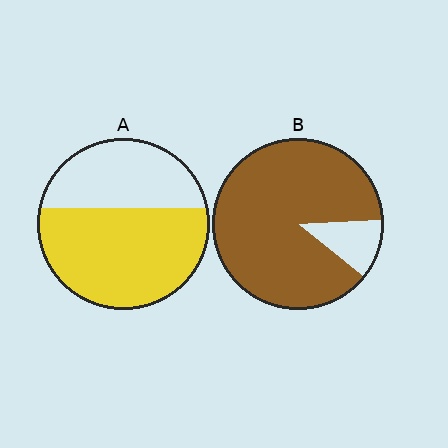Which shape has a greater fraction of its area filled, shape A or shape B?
Shape B.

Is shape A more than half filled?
Yes.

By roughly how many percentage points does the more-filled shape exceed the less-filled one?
By roughly 25 percentage points (B over A).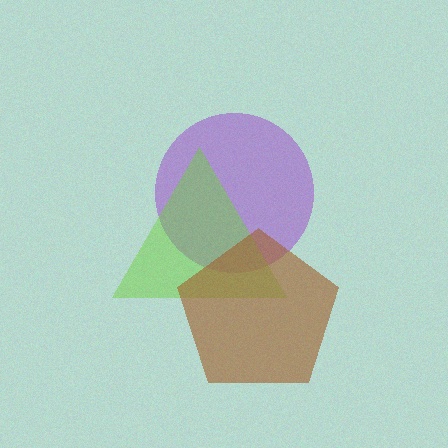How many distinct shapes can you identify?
There are 3 distinct shapes: a purple circle, a lime triangle, a brown pentagon.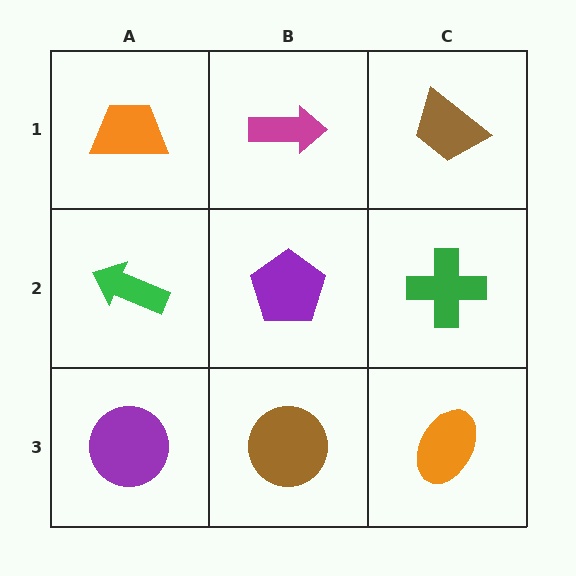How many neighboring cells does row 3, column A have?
2.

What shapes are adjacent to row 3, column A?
A green arrow (row 2, column A), a brown circle (row 3, column B).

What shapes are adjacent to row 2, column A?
An orange trapezoid (row 1, column A), a purple circle (row 3, column A), a purple pentagon (row 2, column B).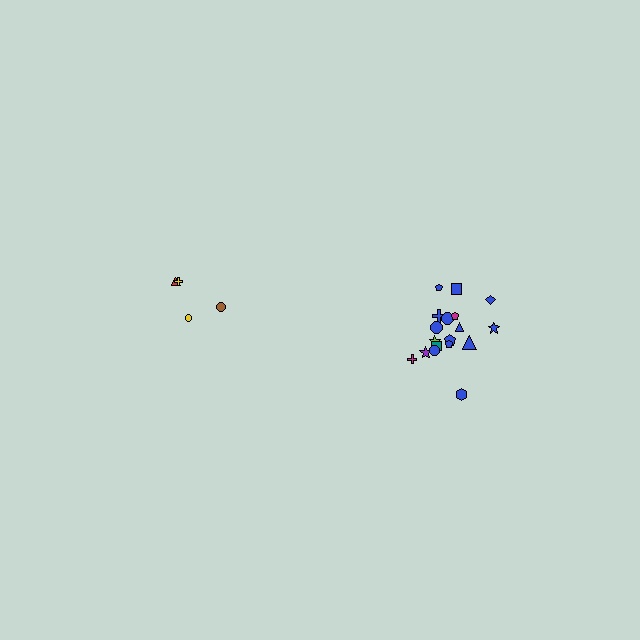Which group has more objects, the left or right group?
The right group.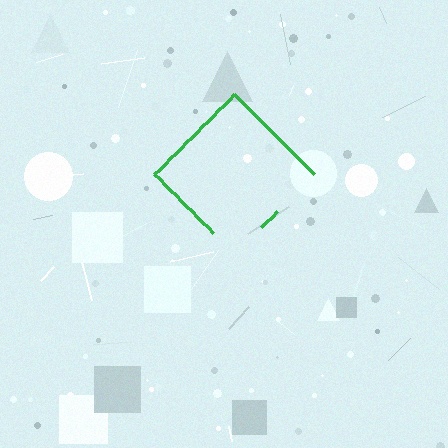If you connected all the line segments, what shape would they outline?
They would outline a diamond.